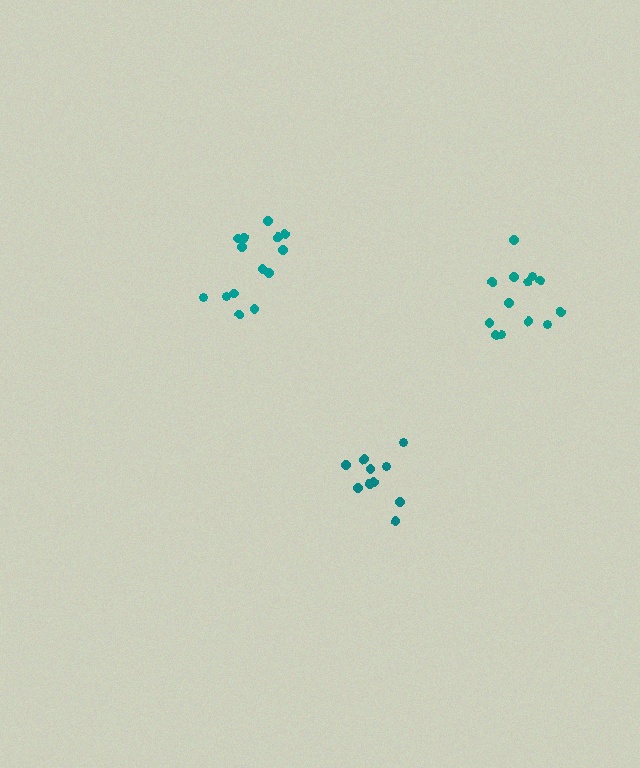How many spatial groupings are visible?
There are 3 spatial groupings.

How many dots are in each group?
Group 1: 14 dots, Group 2: 13 dots, Group 3: 10 dots (37 total).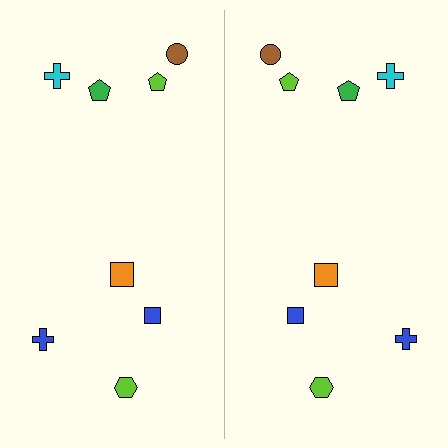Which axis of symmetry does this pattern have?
The pattern has a vertical axis of symmetry running through the center of the image.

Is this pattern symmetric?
Yes, this pattern has bilateral (reflection) symmetry.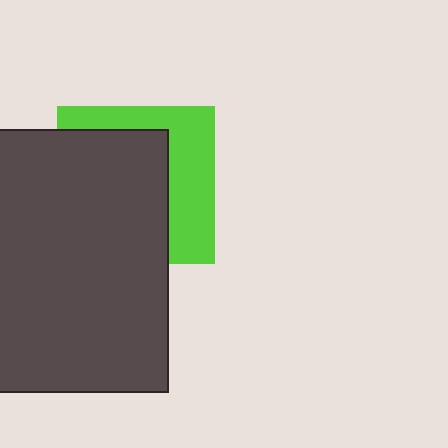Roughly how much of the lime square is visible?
A small part of it is visible (roughly 40%).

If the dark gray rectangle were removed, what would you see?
You would see the complete lime square.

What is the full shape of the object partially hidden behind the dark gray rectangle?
The partially hidden object is a lime square.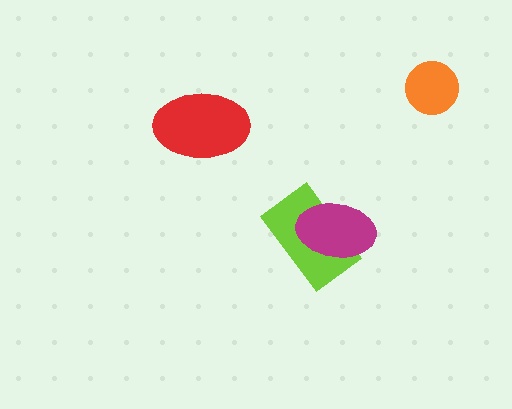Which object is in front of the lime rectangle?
The magenta ellipse is in front of the lime rectangle.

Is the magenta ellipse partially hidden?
No, no other shape covers it.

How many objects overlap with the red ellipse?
0 objects overlap with the red ellipse.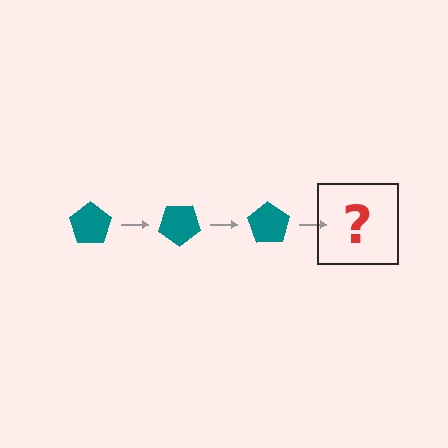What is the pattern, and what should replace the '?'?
The pattern is that the pentagon rotates 35 degrees each step. The '?' should be a teal pentagon rotated 105 degrees.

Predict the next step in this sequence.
The next step is a teal pentagon rotated 105 degrees.